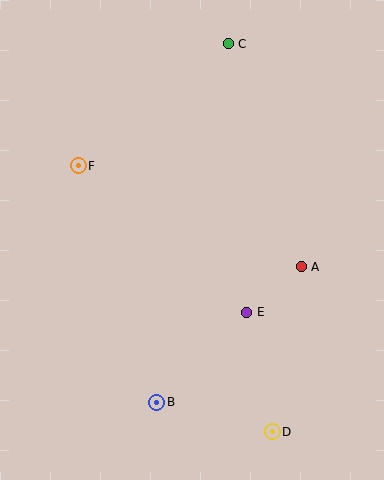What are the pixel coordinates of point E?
Point E is at (247, 312).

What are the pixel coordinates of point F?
Point F is at (78, 166).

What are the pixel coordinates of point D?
Point D is at (272, 432).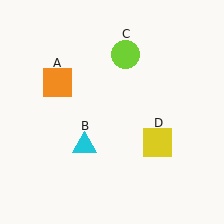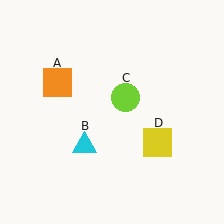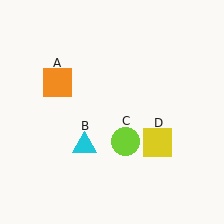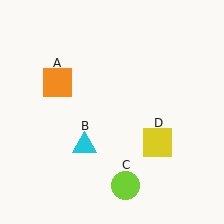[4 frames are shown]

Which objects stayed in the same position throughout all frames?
Orange square (object A) and cyan triangle (object B) and yellow square (object D) remained stationary.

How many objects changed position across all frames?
1 object changed position: lime circle (object C).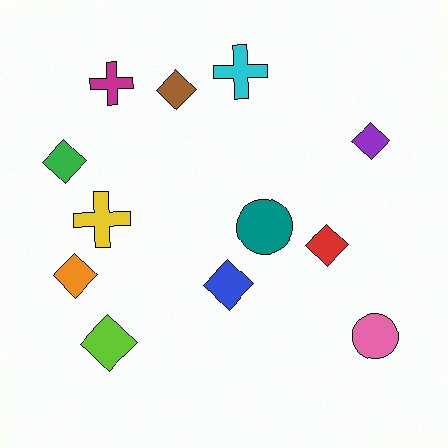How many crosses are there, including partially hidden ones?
There are 3 crosses.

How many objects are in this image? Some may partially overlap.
There are 12 objects.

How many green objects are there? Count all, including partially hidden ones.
There is 1 green object.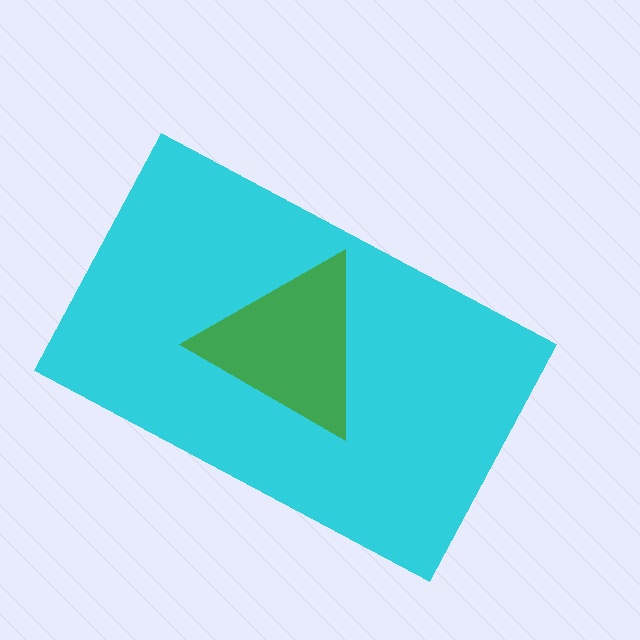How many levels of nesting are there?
2.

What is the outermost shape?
The cyan rectangle.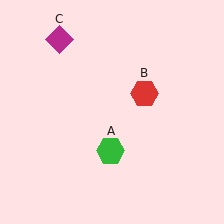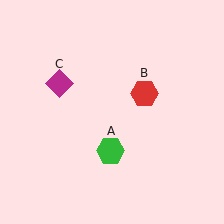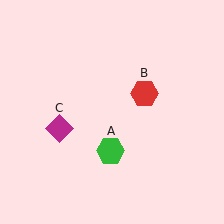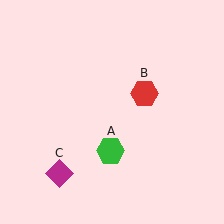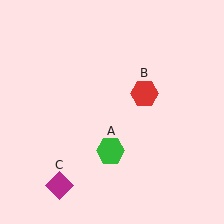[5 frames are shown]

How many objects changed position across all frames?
1 object changed position: magenta diamond (object C).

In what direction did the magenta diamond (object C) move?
The magenta diamond (object C) moved down.